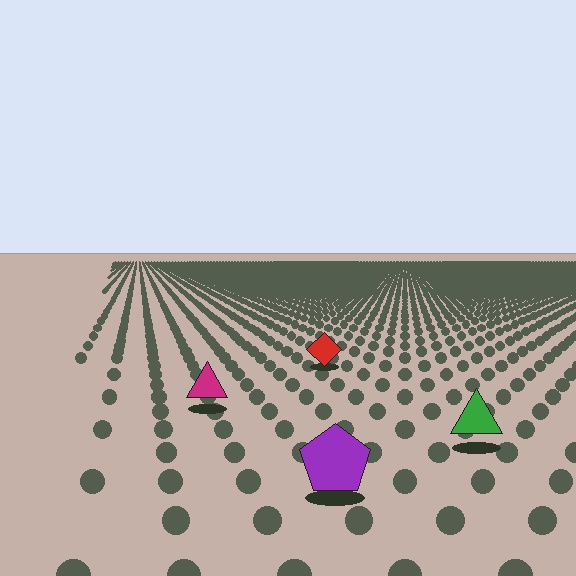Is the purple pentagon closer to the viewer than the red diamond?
Yes. The purple pentagon is closer — you can tell from the texture gradient: the ground texture is coarser near it.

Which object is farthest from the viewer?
The red diamond is farthest from the viewer. It appears smaller and the ground texture around it is denser.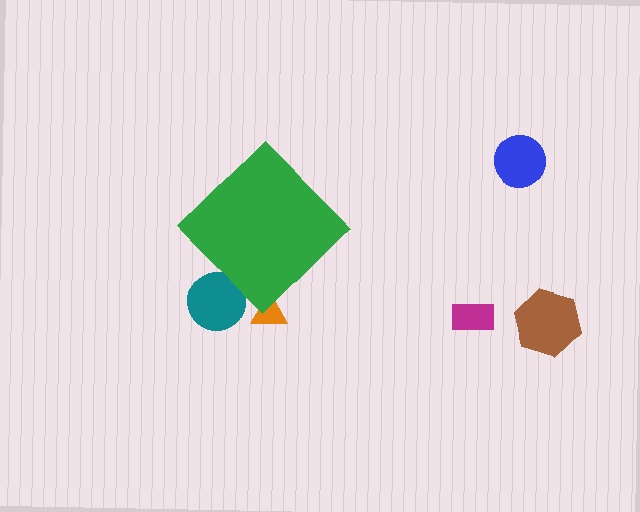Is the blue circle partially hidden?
No, the blue circle is fully visible.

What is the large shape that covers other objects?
A green diamond.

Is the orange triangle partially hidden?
Yes, the orange triangle is partially hidden behind the green diamond.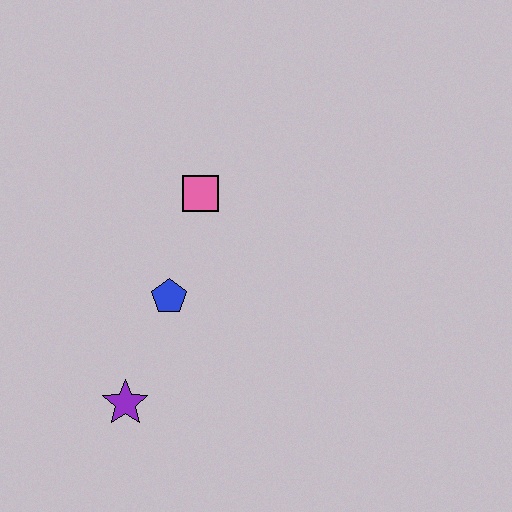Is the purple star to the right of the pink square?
No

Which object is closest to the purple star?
The blue pentagon is closest to the purple star.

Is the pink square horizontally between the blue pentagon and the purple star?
No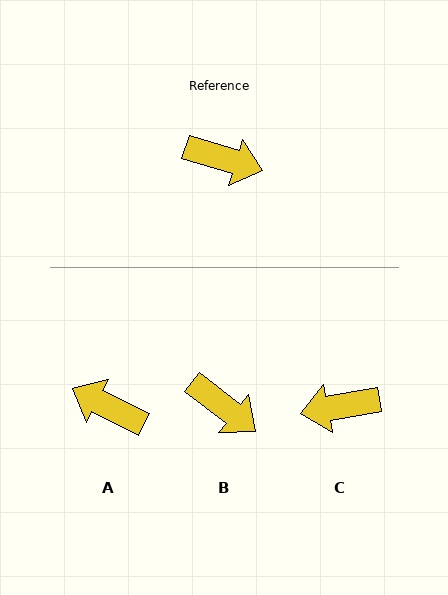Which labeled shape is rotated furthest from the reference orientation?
A, about 170 degrees away.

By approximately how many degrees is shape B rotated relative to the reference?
Approximately 21 degrees clockwise.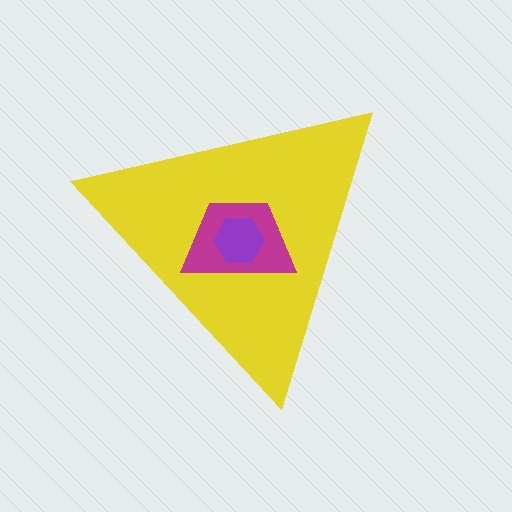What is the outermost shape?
The yellow triangle.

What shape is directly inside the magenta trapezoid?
The purple hexagon.